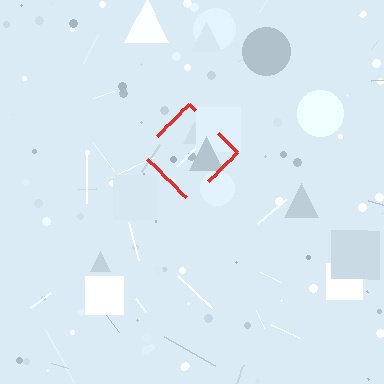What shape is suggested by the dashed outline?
The dashed outline suggests a diamond.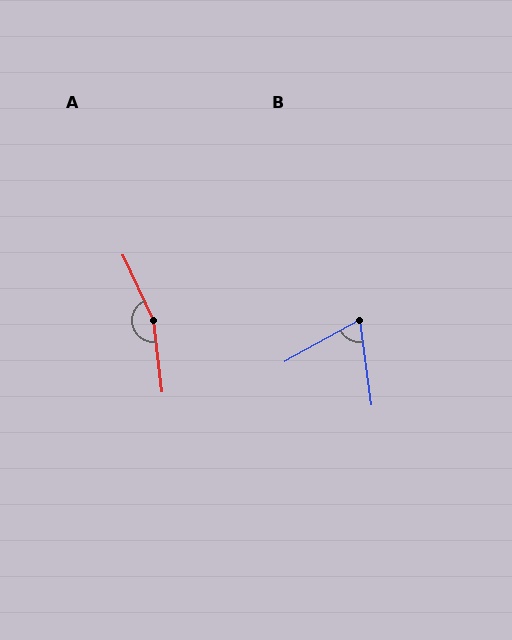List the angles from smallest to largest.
B (69°), A (161°).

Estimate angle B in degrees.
Approximately 69 degrees.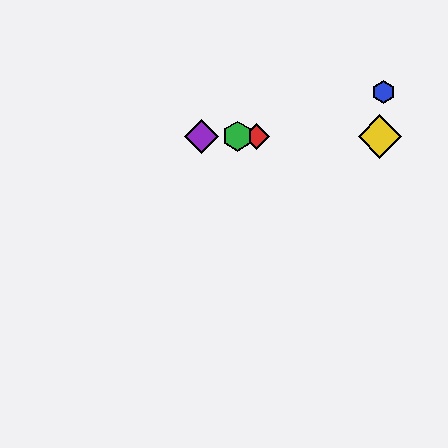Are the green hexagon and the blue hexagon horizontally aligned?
No, the green hexagon is at y≈136 and the blue hexagon is at y≈92.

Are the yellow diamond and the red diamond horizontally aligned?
Yes, both are at y≈136.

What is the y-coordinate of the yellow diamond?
The yellow diamond is at y≈136.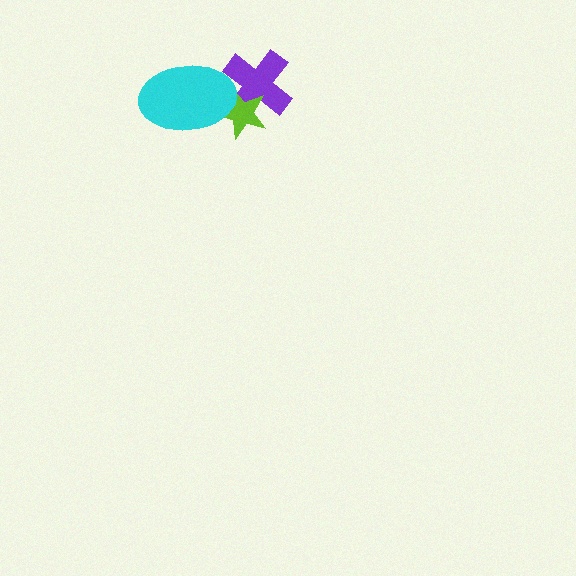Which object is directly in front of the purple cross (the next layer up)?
The lime star is directly in front of the purple cross.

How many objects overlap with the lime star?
2 objects overlap with the lime star.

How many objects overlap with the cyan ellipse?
2 objects overlap with the cyan ellipse.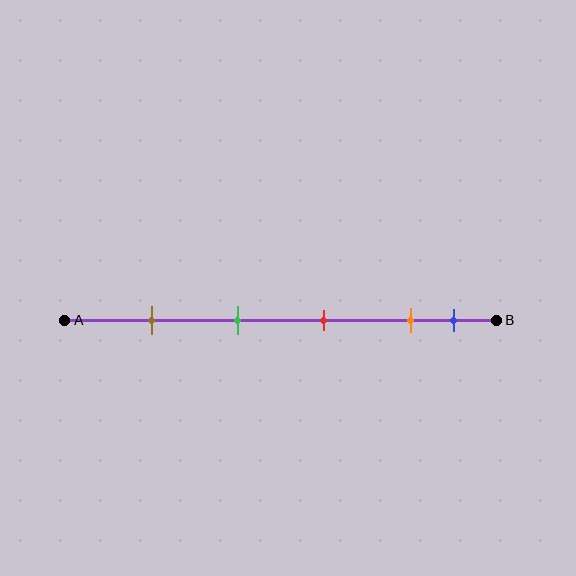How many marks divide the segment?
There are 5 marks dividing the segment.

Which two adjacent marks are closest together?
The orange and blue marks are the closest adjacent pair.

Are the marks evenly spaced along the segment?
No, the marks are not evenly spaced.